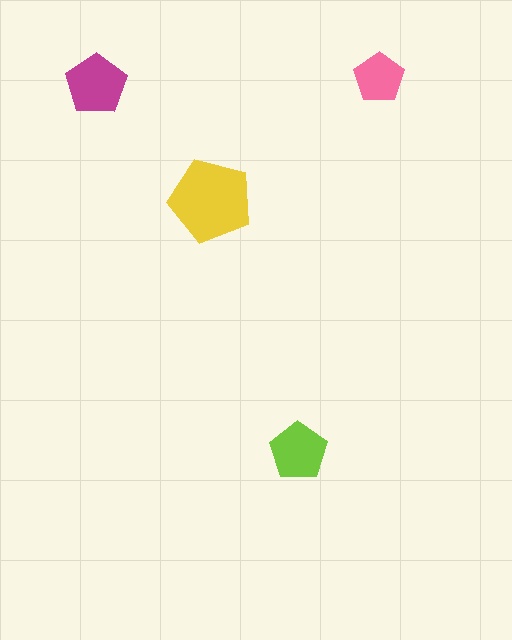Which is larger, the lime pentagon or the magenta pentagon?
The magenta one.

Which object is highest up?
The pink pentagon is topmost.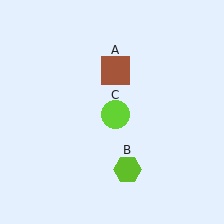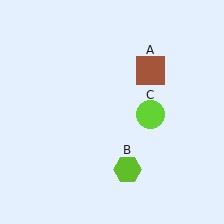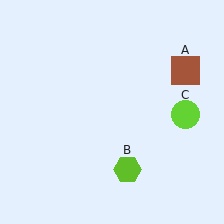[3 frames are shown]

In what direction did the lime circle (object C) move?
The lime circle (object C) moved right.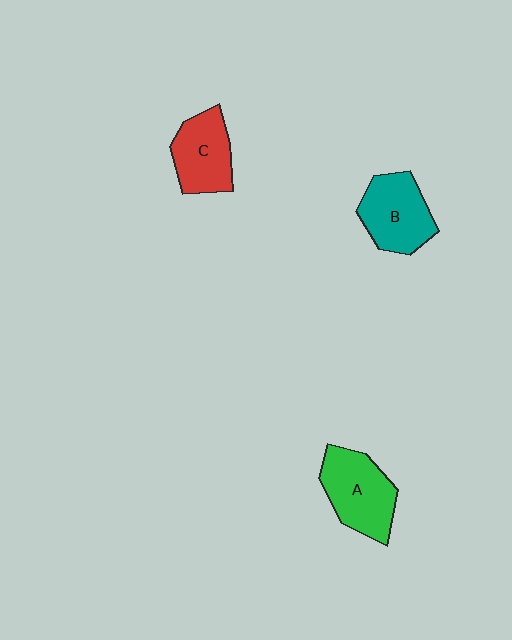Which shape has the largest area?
Shape A (green).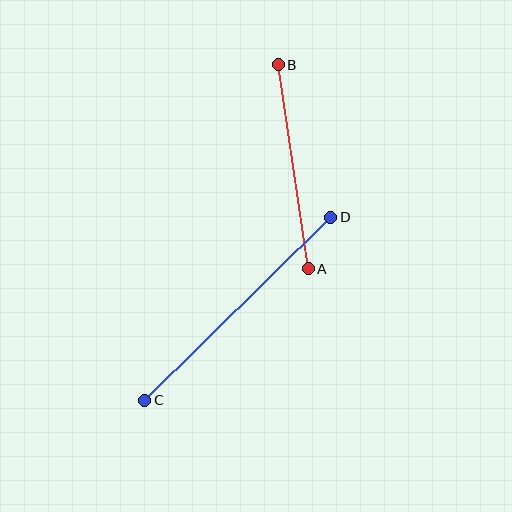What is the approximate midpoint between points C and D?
The midpoint is at approximately (238, 309) pixels.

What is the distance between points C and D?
The distance is approximately 261 pixels.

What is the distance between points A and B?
The distance is approximately 206 pixels.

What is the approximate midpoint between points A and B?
The midpoint is at approximately (293, 167) pixels.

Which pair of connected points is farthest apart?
Points C and D are farthest apart.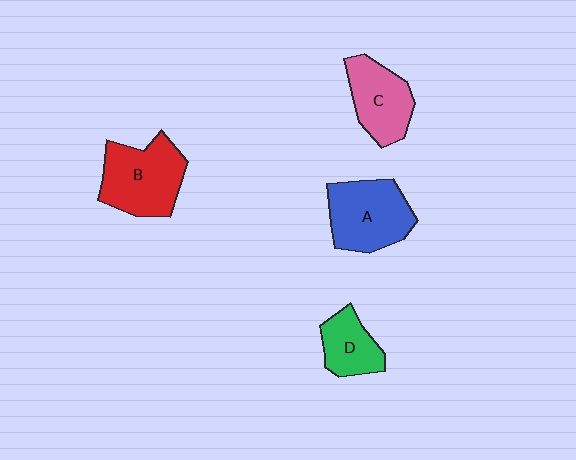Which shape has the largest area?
Shape B (red).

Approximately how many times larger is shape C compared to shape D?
Approximately 1.3 times.